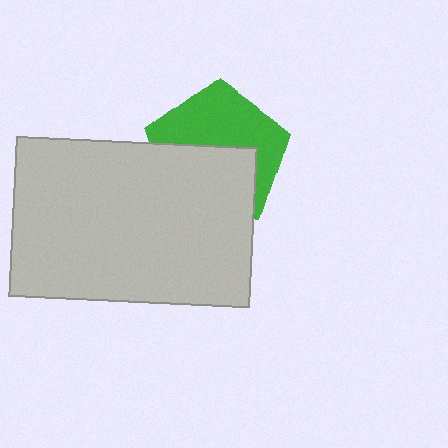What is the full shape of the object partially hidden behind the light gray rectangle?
The partially hidden object is a green pentagon.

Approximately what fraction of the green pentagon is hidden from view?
Roughly 49% of the green pentagon is hidden behind the light gray rectangle.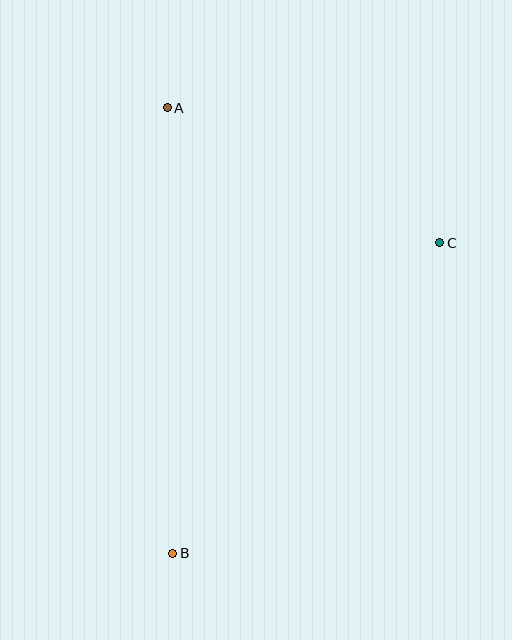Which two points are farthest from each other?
Points A and B are farthest from each other.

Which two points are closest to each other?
Points A and C are closest to each other.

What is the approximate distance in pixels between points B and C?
The distance between B and C is approximately 409 pixels.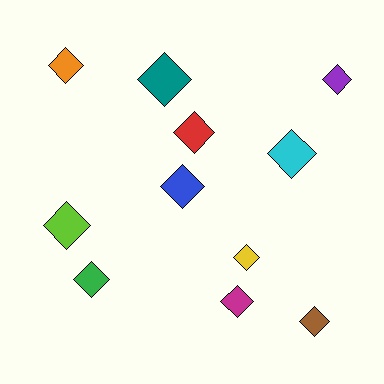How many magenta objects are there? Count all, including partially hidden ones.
There is 1 magenta object.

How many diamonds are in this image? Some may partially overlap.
There are 11 diamonds.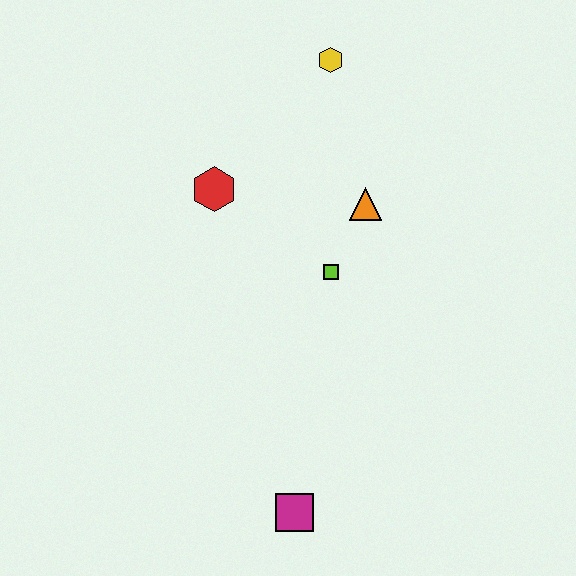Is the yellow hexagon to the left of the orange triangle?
Yes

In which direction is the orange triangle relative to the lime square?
The orange triangle is above the lime square.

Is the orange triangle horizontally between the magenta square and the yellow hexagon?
No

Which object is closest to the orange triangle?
The lime square is closest to the orange triangle.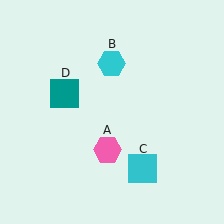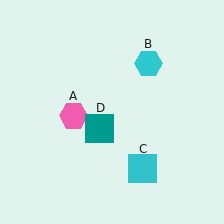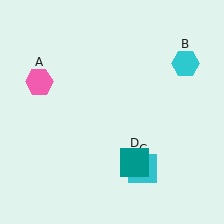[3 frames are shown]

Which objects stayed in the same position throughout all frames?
Cyan square (object C) remained stationary.